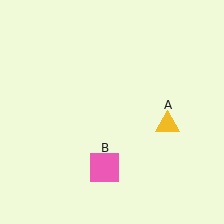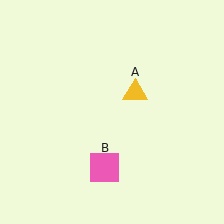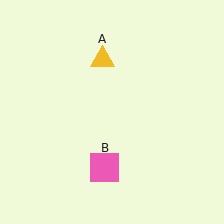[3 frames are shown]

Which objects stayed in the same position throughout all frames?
Pink square (object B) remained stationary.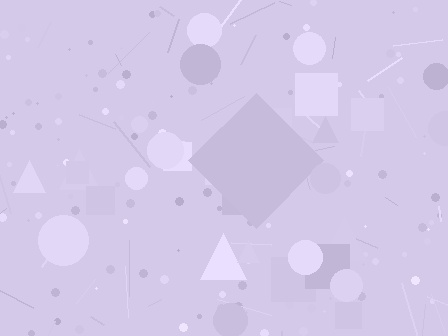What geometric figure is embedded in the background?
A diamond is embedded in the background.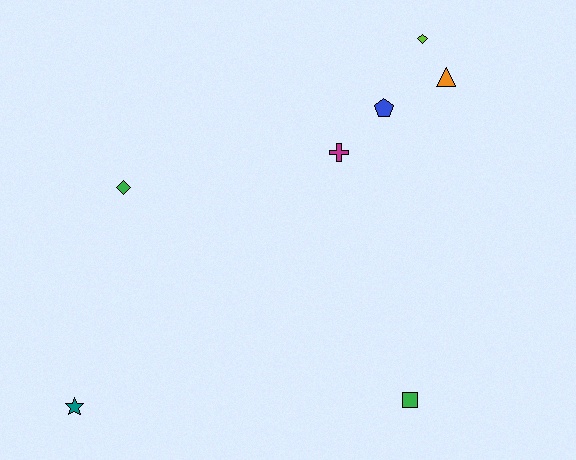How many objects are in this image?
There are 7 objects.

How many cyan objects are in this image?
There are no cyan objects.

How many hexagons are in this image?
There are no hexagons.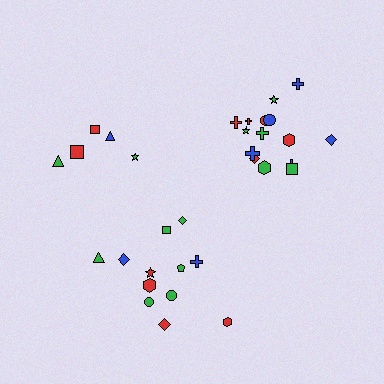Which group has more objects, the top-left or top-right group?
The top-right group.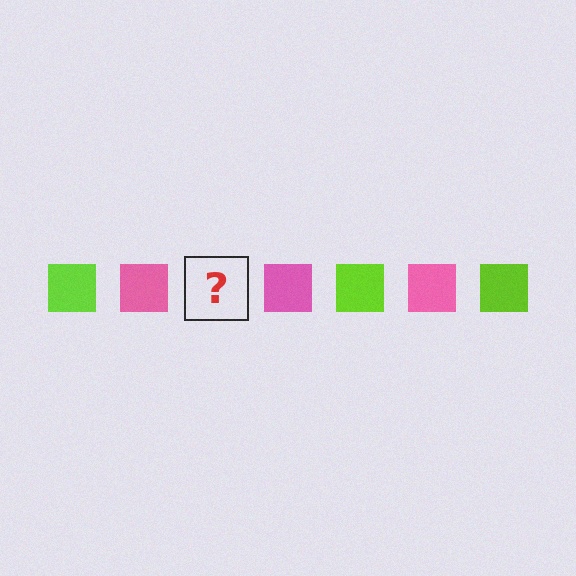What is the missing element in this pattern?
The missing element is a lime square.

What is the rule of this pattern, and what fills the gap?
The rule is that the pattern cycles through lime, pink squares. The gap should be filled with a lime square.